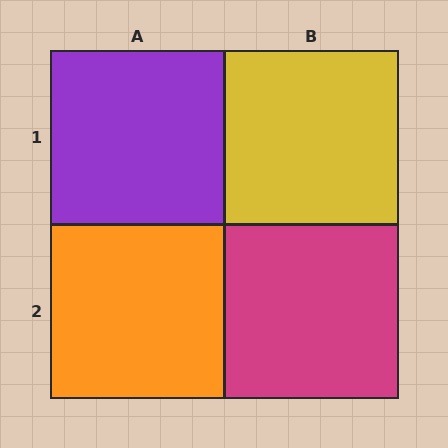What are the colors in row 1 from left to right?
Purple, yellow.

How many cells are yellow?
1 cell is yellow.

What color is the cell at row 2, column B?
Magenta.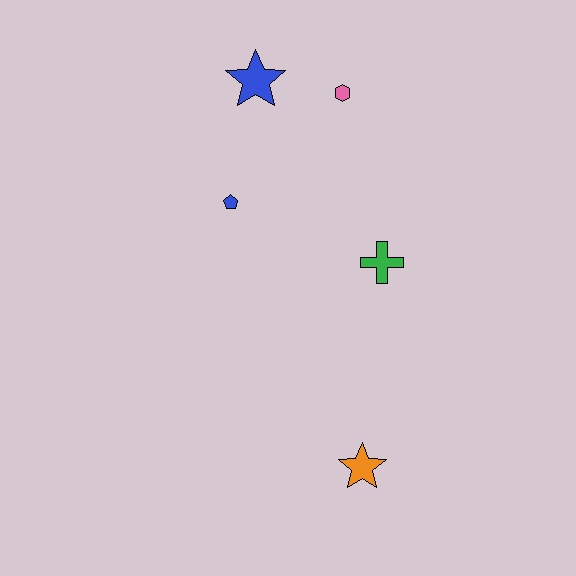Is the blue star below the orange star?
No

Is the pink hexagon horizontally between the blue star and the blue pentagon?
No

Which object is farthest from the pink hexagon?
The orange star is farthest from the pink hexagon.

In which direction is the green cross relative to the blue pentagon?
The green cross is to the right of the blue pentagon.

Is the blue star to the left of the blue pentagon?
No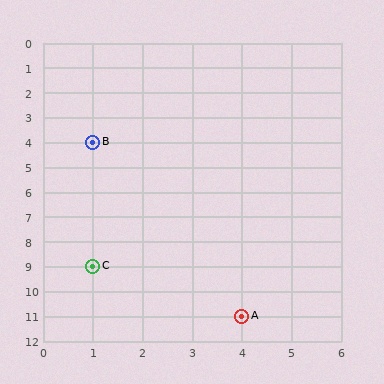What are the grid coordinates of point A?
Point A is at grid coordinates (4, 11).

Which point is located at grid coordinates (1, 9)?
Point C is at (1, 9).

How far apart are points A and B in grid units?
Points A and B are 3 columns and 7 rows apart (about 7.6 grid units diagonally).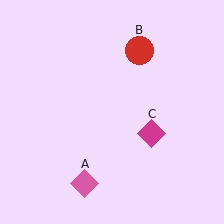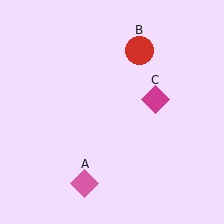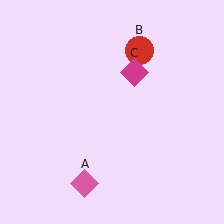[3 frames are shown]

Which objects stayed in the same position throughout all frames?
Pink diamond (object A) and red circle (object B) remained stationary.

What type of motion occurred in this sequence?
The magenta diamond (object C) rotated counterclockwise around the center of the scene.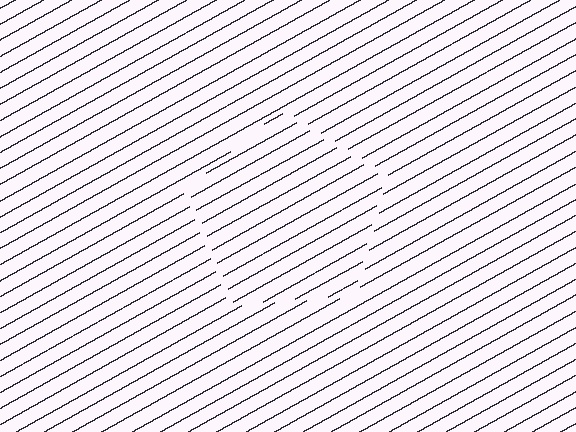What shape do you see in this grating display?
An illusory pentagon. The interior of the shape contains the same grating, shifted by half a period — the contour is defined by the phase discontinuity where line-ends from the inner and outer gratings abut.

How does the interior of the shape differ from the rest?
The interior of the shape contains the same grating, shifted by half a period — the contour is defined by the phase discontinuity where line-ends from the inner and outer gratings abut.